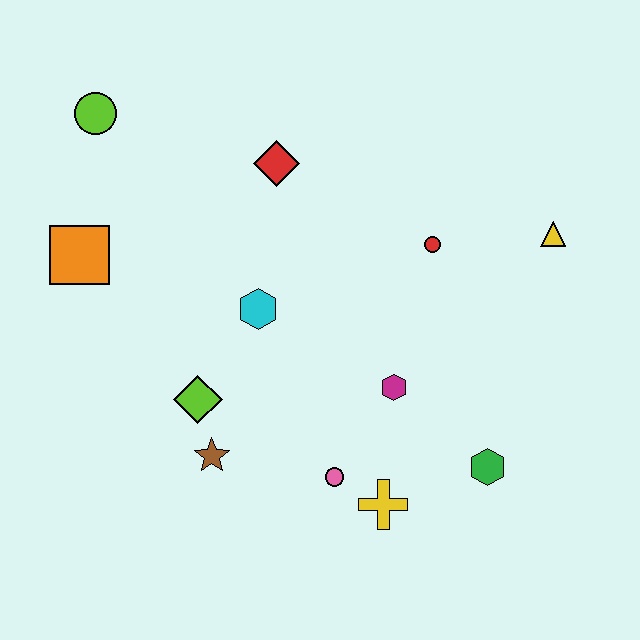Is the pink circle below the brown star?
Yes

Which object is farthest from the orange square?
The yellow triangle is farthest from the orange square.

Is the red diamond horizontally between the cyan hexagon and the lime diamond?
No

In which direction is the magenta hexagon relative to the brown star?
The magenta hexagon is to the right of the brown star.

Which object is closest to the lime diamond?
The brown star is closest to the lime diamond.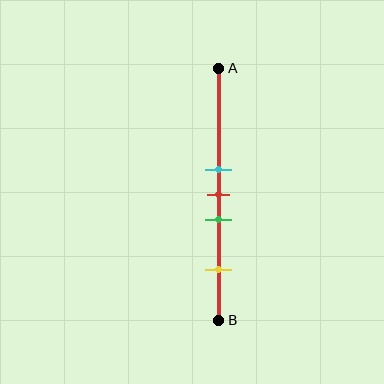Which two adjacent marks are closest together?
The cyan and red marks are the closest adjacent pair.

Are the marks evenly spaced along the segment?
No, the marks are not evenly spaced.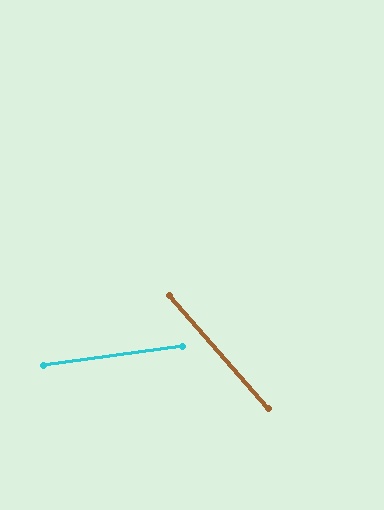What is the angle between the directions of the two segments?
Approximately 56 degrees.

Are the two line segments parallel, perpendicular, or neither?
Neither parallel nor perpendicular — they differ by about 56°.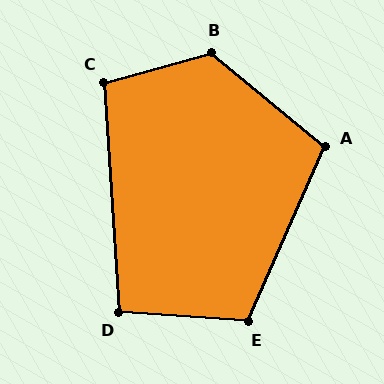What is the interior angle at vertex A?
Approximately 106 degrees (obtuse).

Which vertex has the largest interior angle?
B, at approximately 125 degrees.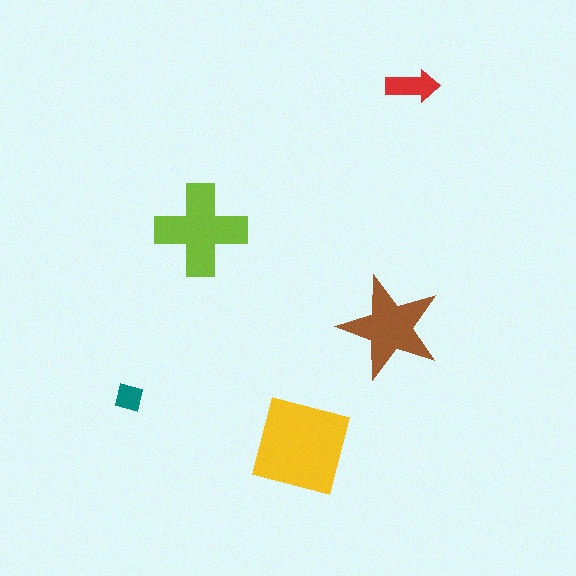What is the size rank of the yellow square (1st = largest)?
1st.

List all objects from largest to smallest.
The yellow square, the lime cross, the brown star, the red arrow, the teal square.